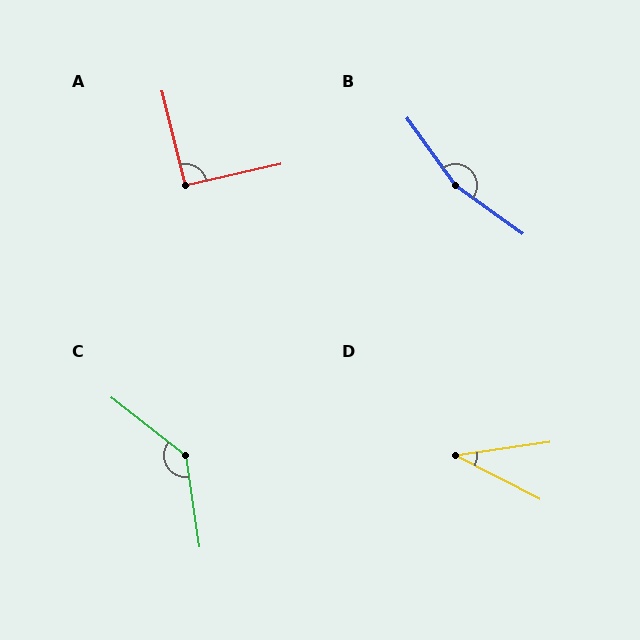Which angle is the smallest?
D, at approximately 35 degrees.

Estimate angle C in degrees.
Approximately 137 degrees.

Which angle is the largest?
B, at approximately 161 degrees.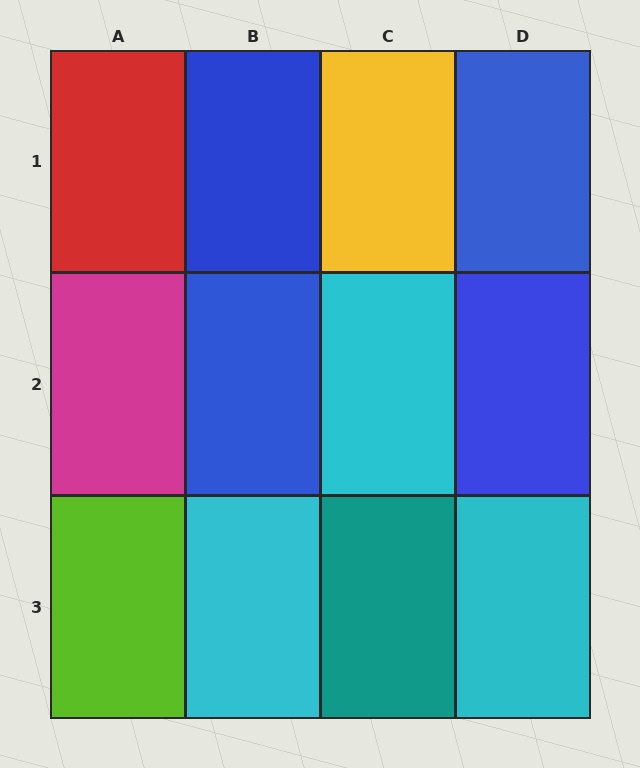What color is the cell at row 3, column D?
Cyan.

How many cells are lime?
1 cell is lime.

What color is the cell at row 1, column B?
Blue.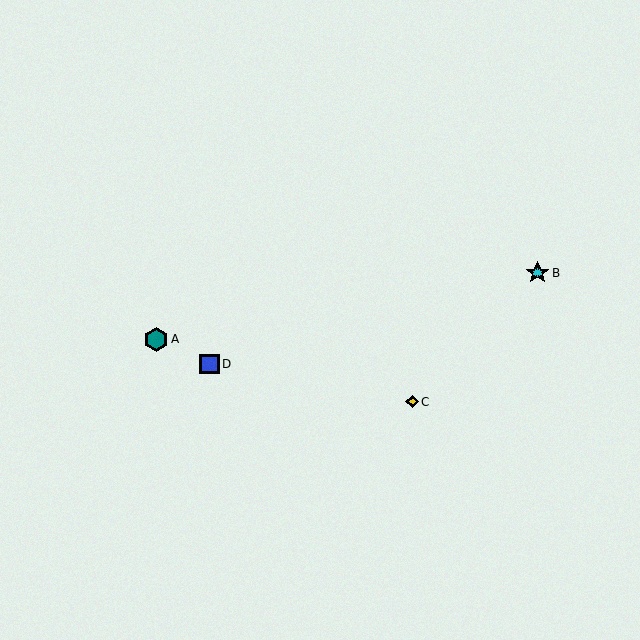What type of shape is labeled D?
Shape D is a blue square.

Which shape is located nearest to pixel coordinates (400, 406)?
The yellow diamond (labeled C) at (412, 402) is nearest to that location.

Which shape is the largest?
The teal hexagon (labeled A) is the largest.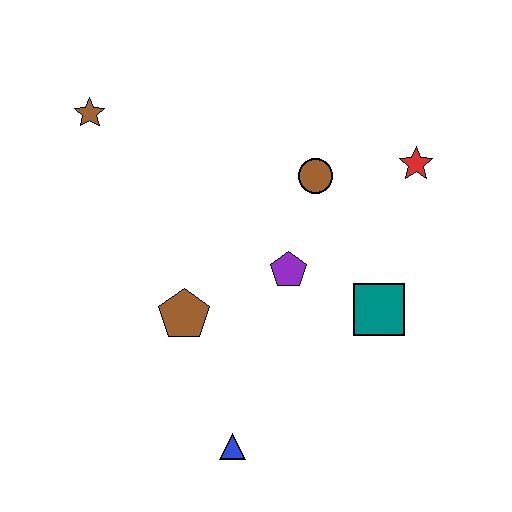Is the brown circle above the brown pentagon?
Yes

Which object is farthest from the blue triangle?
The brown star is farthest from the blue triangle.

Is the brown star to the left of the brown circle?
Yes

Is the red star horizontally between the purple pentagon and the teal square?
No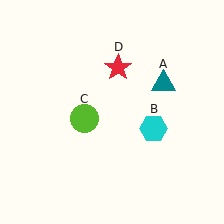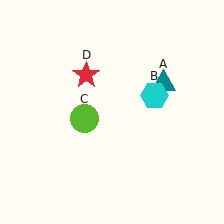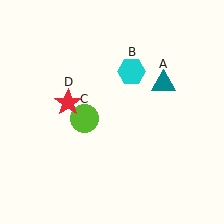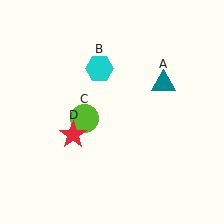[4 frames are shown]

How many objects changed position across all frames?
2 objects changed position: cyan hexagon (object B), red star (object D).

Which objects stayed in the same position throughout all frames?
Teal triangle (object A) and lime circle (object C) remained stationary.